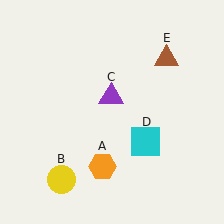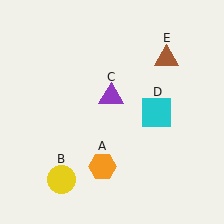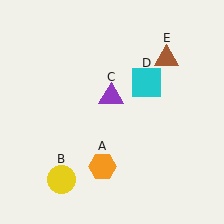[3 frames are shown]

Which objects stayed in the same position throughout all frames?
Orange hexagon (object A) and yellow circle (object B) and purple triangle (object C) and brown triangle (object E) remained stationary.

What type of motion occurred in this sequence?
The cyan square (object D) rotated counterclockwise around the center of the scene.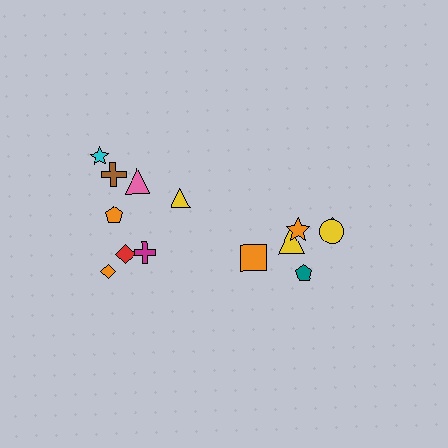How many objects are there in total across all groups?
There are 14 objects.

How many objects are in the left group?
There are 8 objects.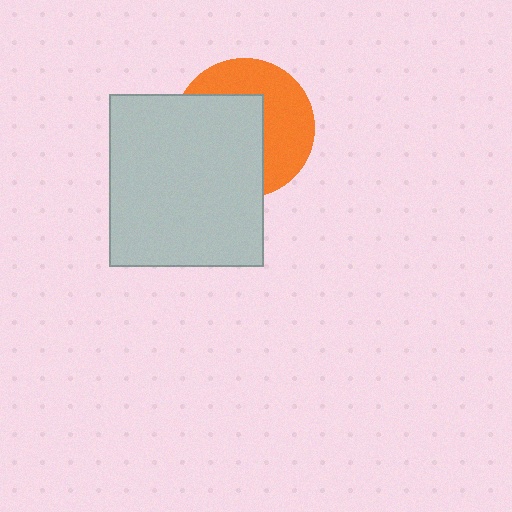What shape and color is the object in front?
The object in front is a light gray rectangle.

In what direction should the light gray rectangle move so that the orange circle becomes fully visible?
The light gray rectangle should move toward the lower-left. That is the shortest direction to clear the overlap and leave the orange circle fully visible.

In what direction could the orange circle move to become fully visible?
The orange circle could move toward the upper-right. That would shift it out from behind the light gray rectangle entirely.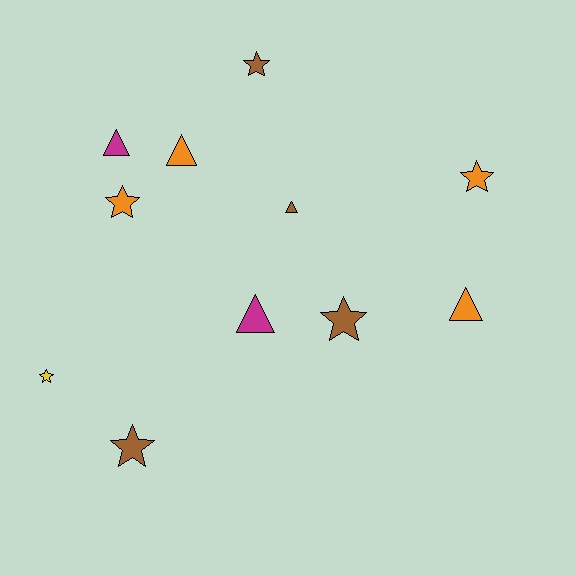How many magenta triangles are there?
There are 2 magenta triangles.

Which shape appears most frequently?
Star, with 6 objects.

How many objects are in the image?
There are 11 objects.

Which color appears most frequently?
Brown, with 4 objects.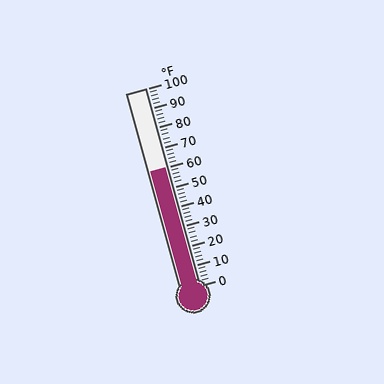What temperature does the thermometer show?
The thermometer shows approximately 60°F.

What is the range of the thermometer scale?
The thermometer scale ranges from 0°F to 100°F.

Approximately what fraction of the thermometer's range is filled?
The thermometer is filled to approximately 60% of its range.